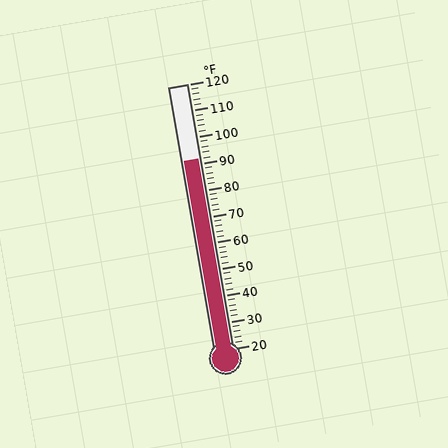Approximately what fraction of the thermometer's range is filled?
The thermometer is filled to approximately 70% of its range.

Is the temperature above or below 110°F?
The temperature is below 110°F.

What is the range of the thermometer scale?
The thermometer scale ranges from 20°F to 120°F.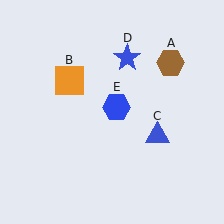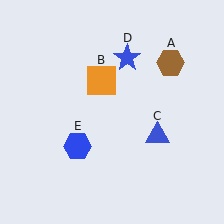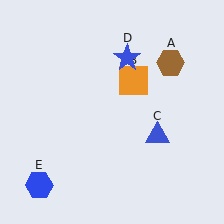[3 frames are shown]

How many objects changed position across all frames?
2 objects changed position: orange square (object B), blue hexagon (object E).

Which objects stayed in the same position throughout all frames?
Brown hexagon (object A) and blue triangle (object C) and blue star (object D) remained stationary.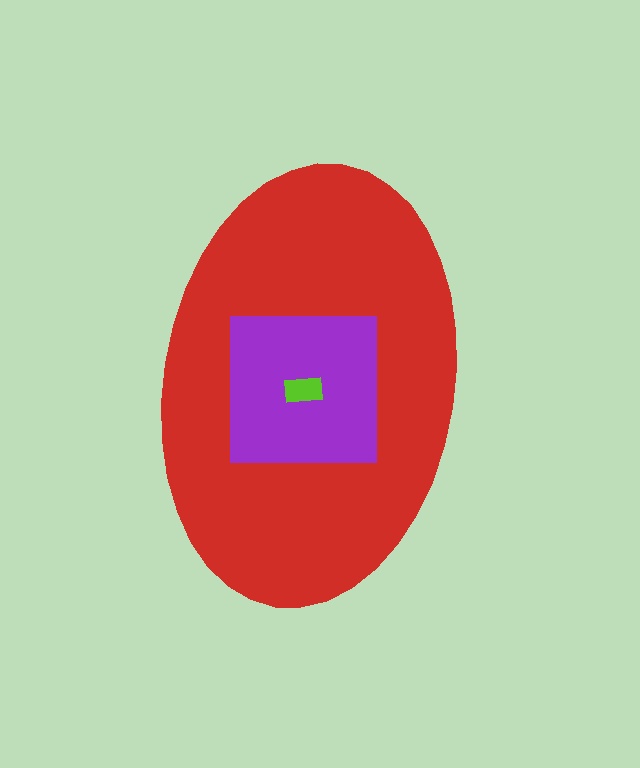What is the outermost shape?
The red ellipse.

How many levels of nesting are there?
3.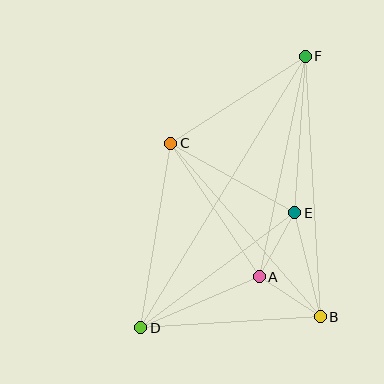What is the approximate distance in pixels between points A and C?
The distance between A and C is approximately 160 pixels.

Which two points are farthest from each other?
Points D and F are farthest from each other.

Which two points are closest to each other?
Points A and B are closest to each other.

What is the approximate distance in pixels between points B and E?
The distance between B and E is approximately 107 pixels.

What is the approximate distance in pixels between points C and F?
The distance between C and F is approximately 160 pixels.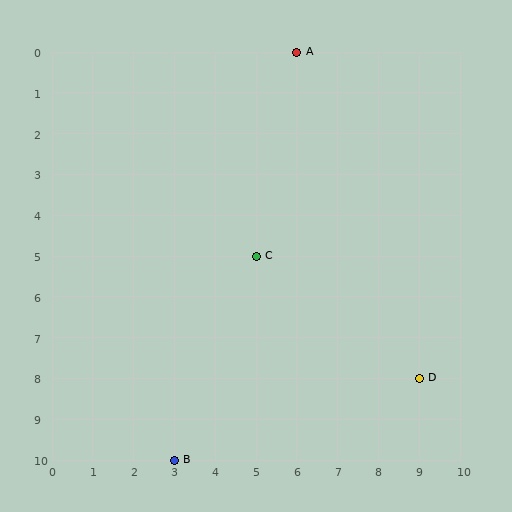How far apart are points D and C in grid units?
Points D and C are 4 columns and 3 rows apart (about 5.0 grid units diagonally).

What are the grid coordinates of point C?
Point C is at grid coordinates (5, 5).